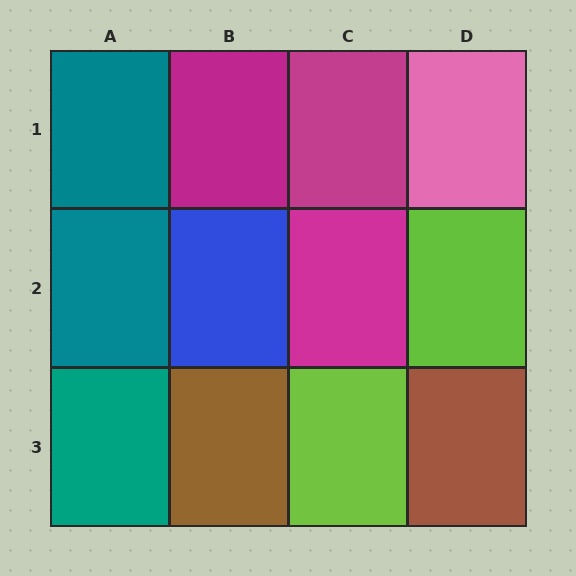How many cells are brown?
2 cells are brown.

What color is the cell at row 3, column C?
Lime.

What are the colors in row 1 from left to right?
Teal, magenta, magenta, pink.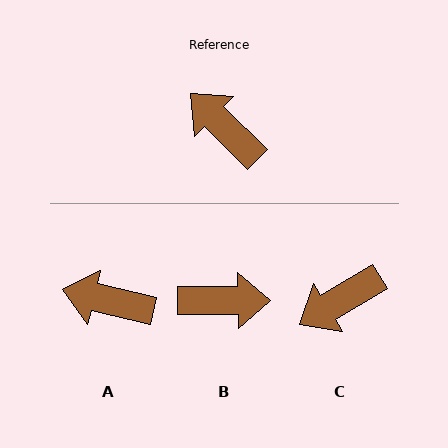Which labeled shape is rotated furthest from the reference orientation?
B, about 135 degrees away.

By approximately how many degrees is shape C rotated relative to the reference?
Approximately 76 degrees counter-clockwise.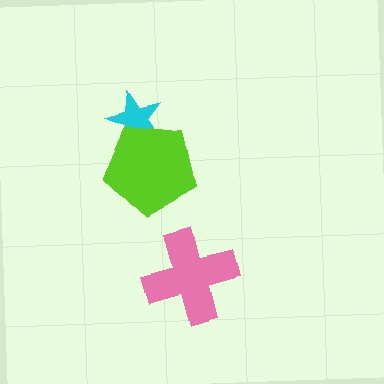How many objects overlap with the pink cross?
0 objects overlap with the pink cross.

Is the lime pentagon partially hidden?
No, no other shape covers it.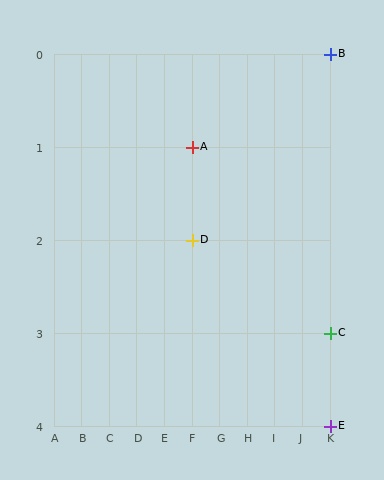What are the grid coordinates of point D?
Point D is at grid coordinates (F, 2).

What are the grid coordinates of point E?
Point E is at grid coordinates (K, 4).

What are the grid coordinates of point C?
Point C is at grid coordinates (K, 3).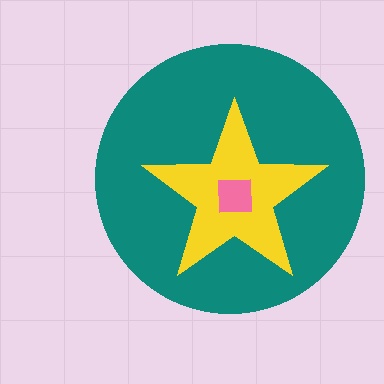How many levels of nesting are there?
3.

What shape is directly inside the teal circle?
The yellow star.